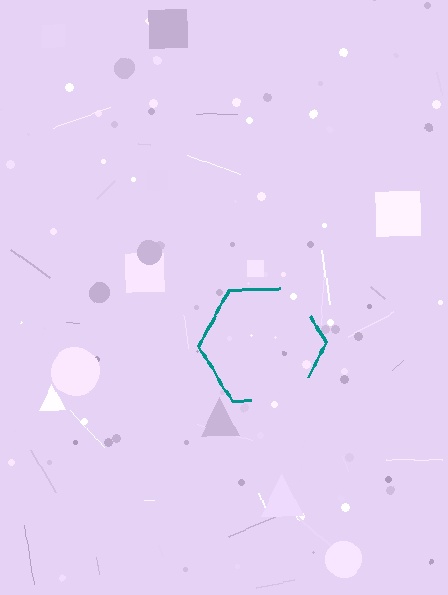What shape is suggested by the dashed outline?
The dashed outline suggests a hexagon.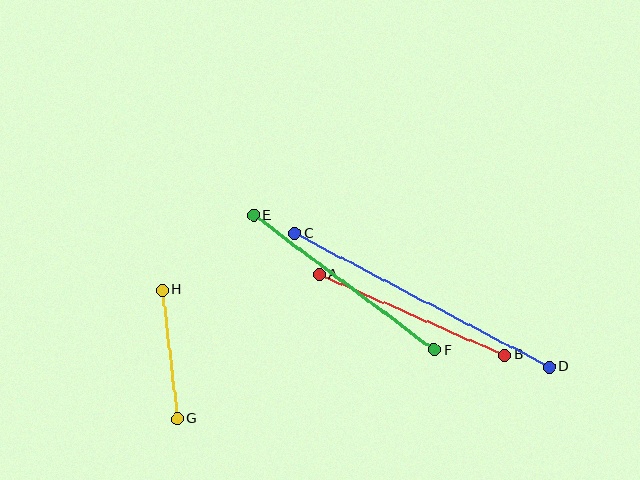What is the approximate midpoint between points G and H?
The midpoint is at approximately (170, 354) pixels.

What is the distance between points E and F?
The distance is approximately 226 pixels.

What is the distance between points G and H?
The distance is approximately 130 pixels.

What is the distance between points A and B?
The distance is approximately 202 pixels.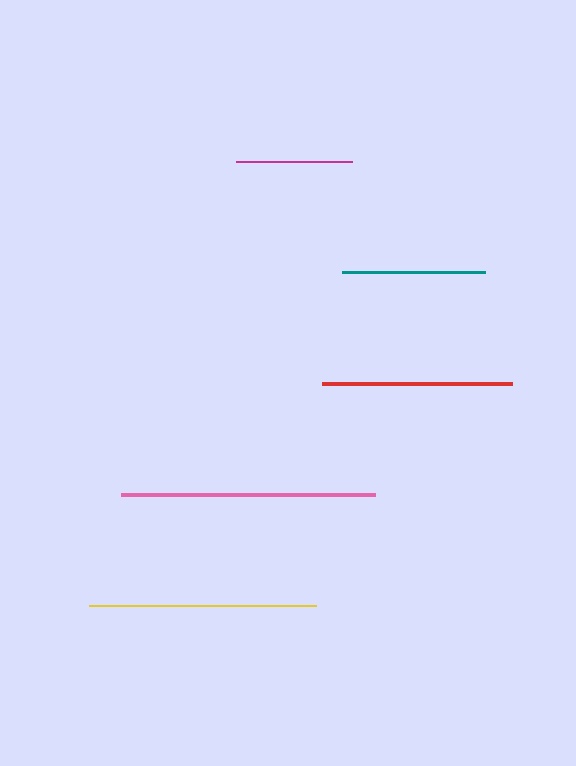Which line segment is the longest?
The pink line is the longest at approximately 255 pixels.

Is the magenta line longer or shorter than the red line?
The red line is longer than the magenta line.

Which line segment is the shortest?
The magenta line is the shortest at approximately 116 pixels.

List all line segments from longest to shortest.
From longest to shortest: pink, yellow, red, teal, magenta.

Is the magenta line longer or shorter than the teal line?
The teal line is longer than the magenta line.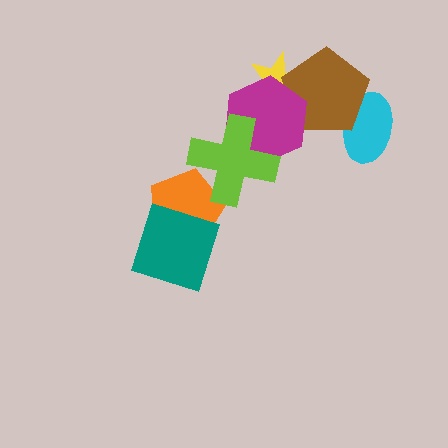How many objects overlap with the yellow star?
2 objects overlap with the yellow star.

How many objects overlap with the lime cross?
2 objects overlap with the lime cross.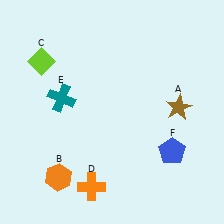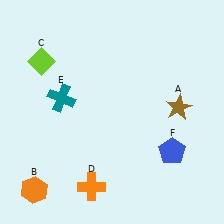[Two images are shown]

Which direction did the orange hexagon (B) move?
The orange hexagon (B) moved left.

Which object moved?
The orange hexagon (B) moved left.